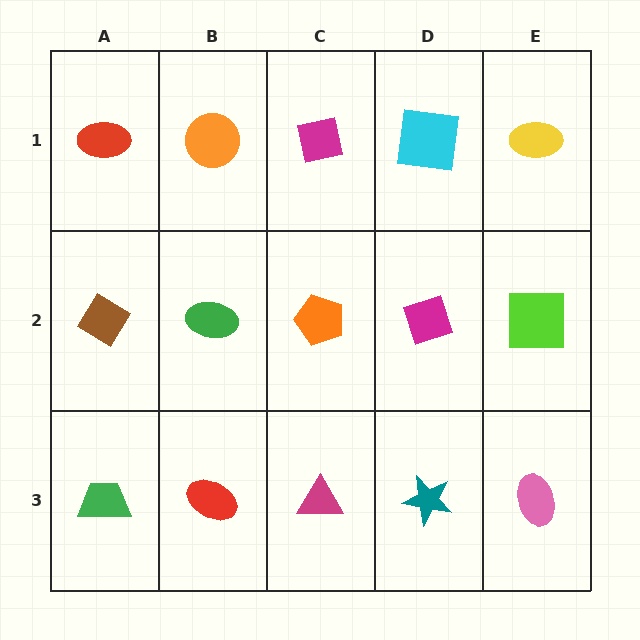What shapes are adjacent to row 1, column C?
An orange pentagon (row 2, column C), an orange circle (row 1, column B), a cyan square (row 1, column D).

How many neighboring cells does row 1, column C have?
3.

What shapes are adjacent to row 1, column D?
A magenta diamond (row 2, column D), a magenta square (row 1, column C), a yellow ellipse (row 1, column E).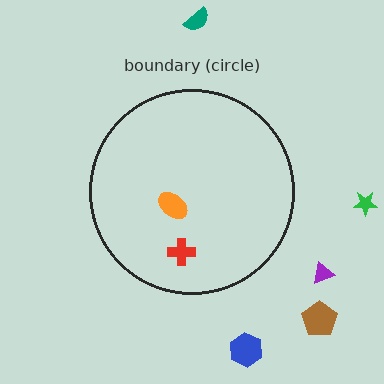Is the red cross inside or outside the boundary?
Inside.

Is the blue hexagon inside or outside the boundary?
Outside.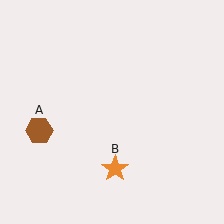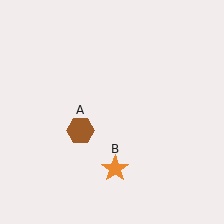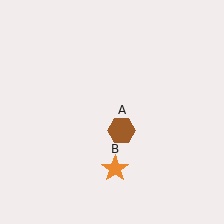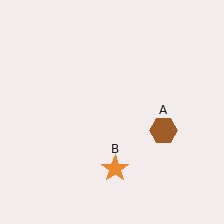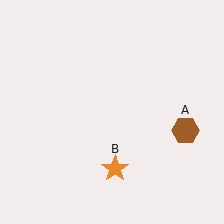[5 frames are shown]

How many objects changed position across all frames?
1 object changed position: brown hexagon (object A).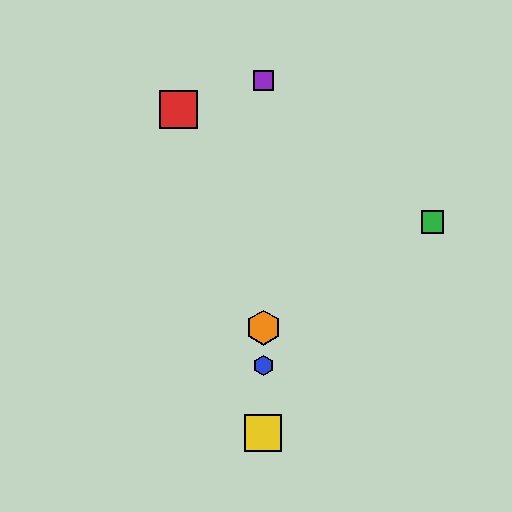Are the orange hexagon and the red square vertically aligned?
No, the orange hexagon is at x≈263 and the red square is at x≈178.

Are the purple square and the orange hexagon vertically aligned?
Yes, both are at x≈263.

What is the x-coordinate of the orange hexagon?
The orange hexagon is at x≈263.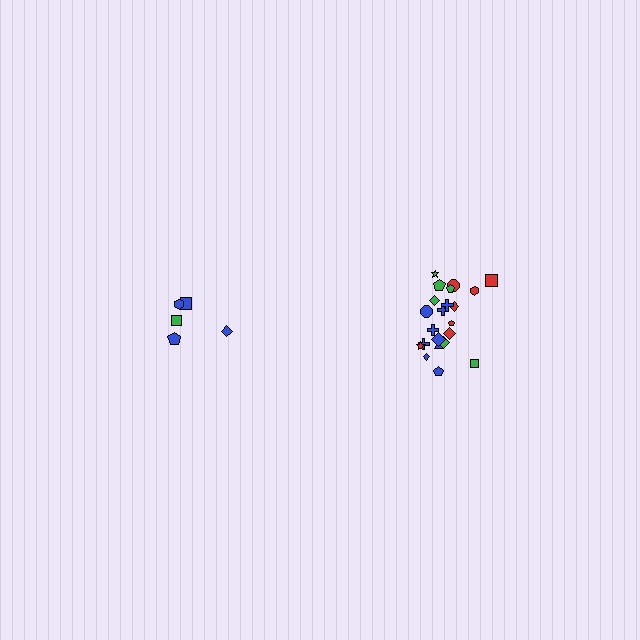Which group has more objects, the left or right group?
The right group.